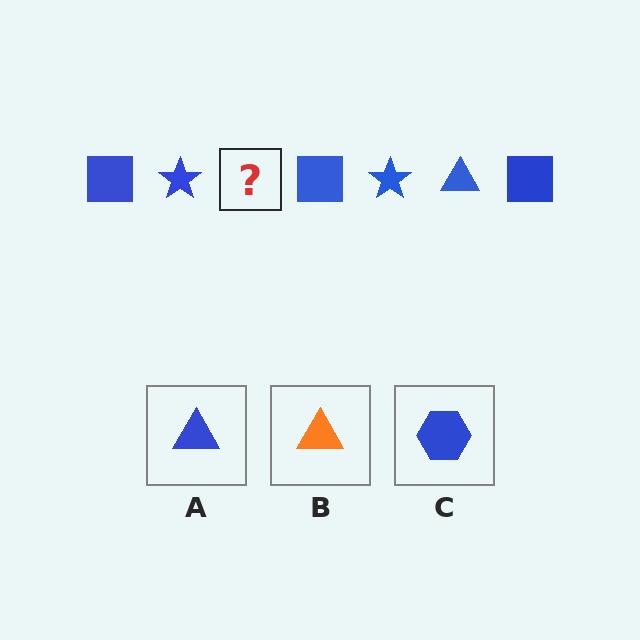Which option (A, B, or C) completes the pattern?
A.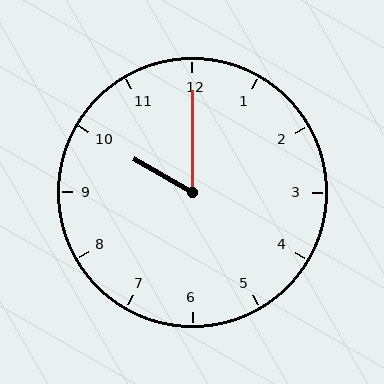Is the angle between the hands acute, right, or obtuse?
It is acute.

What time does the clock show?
10:00.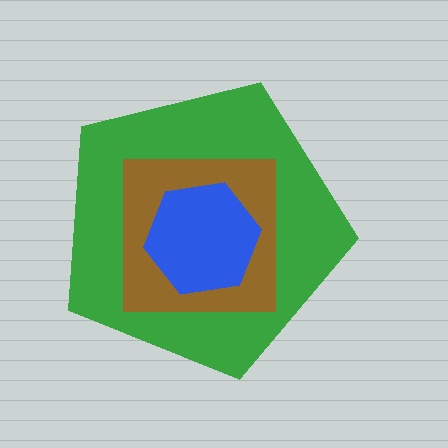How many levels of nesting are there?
3.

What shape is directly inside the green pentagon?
The brown square.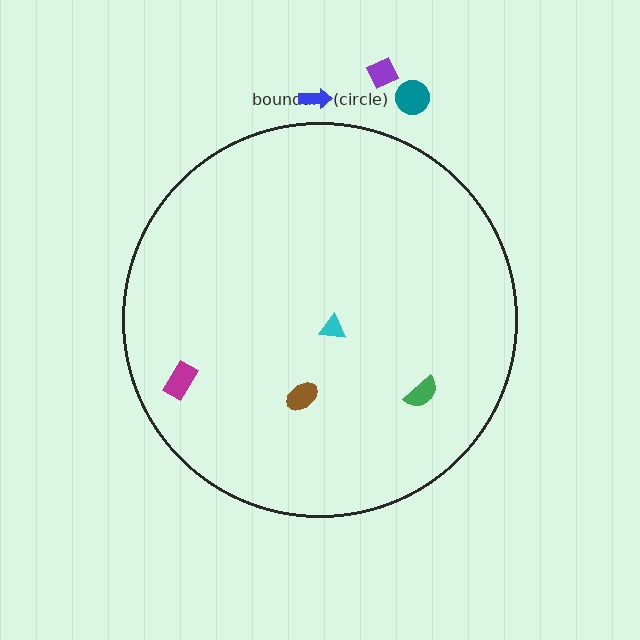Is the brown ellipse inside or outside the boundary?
Inside.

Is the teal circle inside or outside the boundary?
Outside.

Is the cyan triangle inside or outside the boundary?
Inside.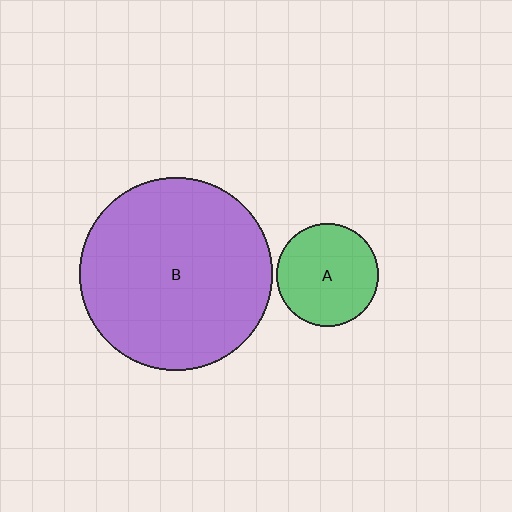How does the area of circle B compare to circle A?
Approximately 3.6 times.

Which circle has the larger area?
Circle B (purple).